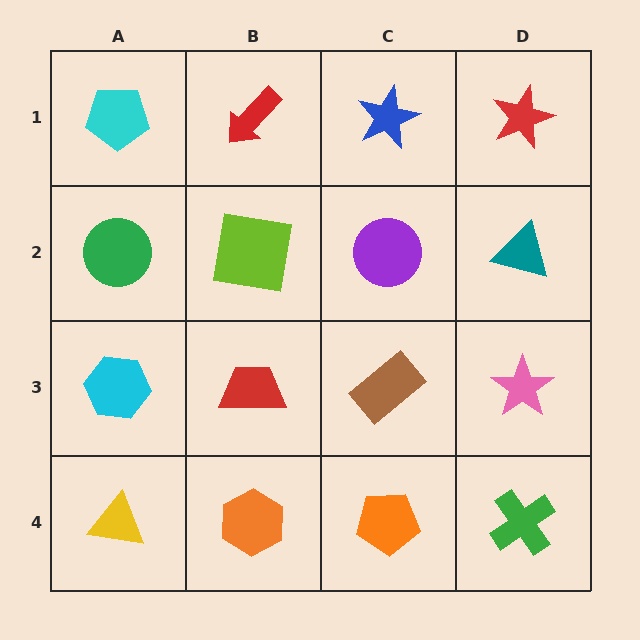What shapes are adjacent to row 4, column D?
A pink star (row 3, column D), an orange pentagon (row 4, column C).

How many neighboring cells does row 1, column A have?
2.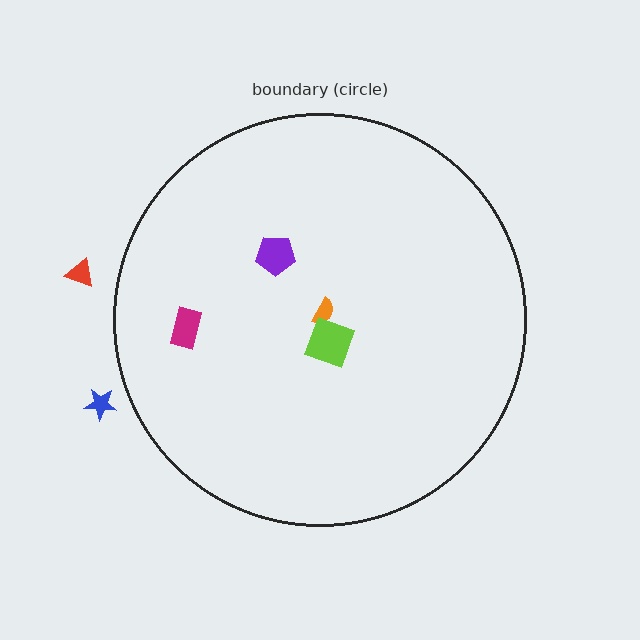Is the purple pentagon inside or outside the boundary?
Inside.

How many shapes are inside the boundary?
4 inside, 2 outside.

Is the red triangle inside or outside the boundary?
Outside.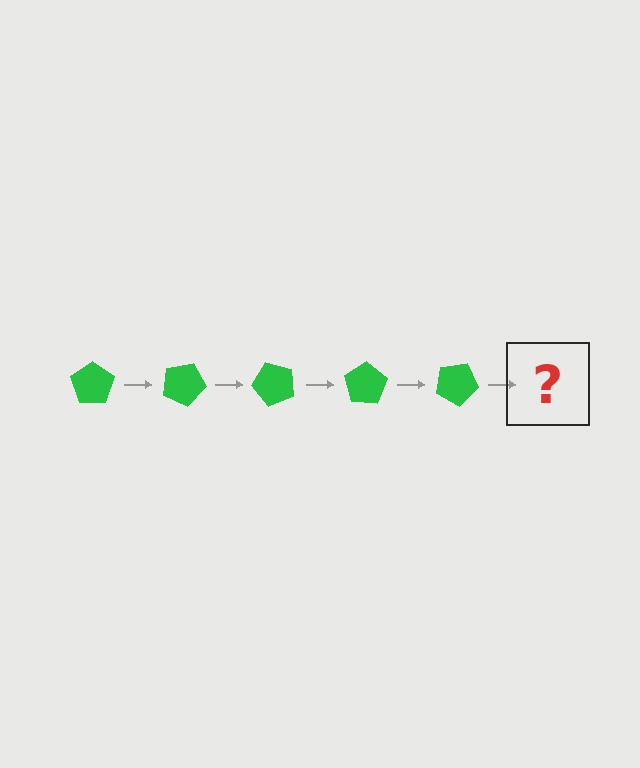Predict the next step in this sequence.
The next step is a green pentagon rotated 125 degrees.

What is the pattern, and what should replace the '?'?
The pattern is that the pentagon rotates 25 degrees each step. The '?' should be a green pentagon rotated 125 degrees.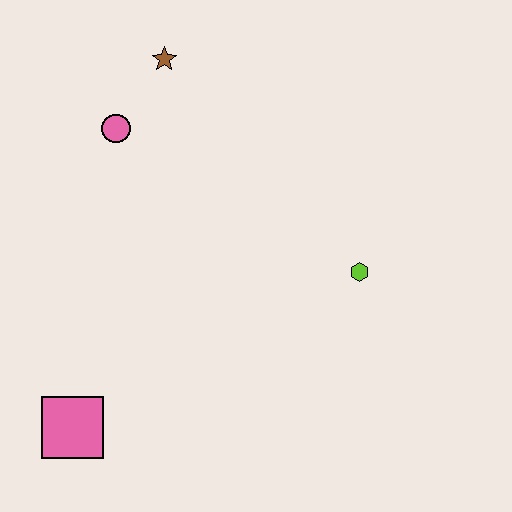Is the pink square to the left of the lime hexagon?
Yes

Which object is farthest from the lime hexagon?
The pink square is farthest from the lime hexagon.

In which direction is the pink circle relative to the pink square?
The pink circle is above the pink square.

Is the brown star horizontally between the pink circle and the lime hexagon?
Yes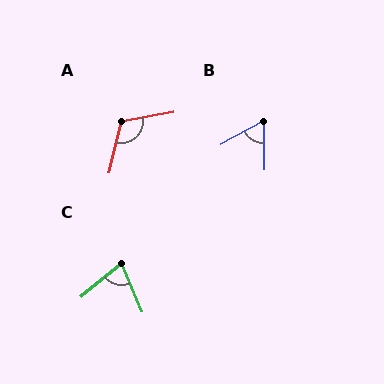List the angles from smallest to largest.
B (62°), C (74°), A (114°).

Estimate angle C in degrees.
Approximately 74 degrees.